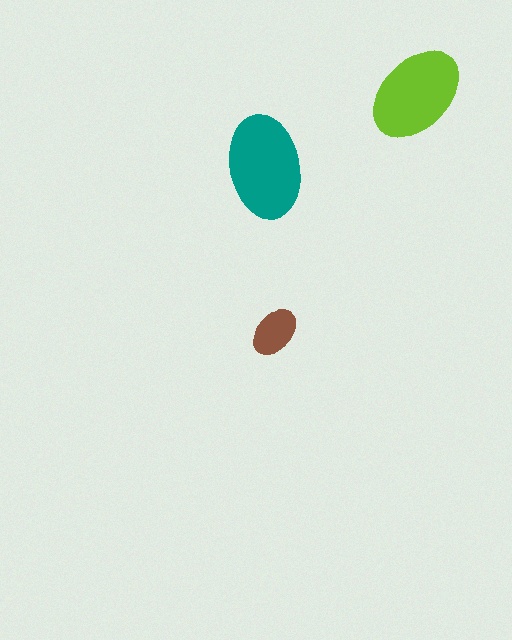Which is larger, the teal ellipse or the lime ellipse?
The teal one.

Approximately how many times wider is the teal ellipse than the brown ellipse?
About 2 times wider.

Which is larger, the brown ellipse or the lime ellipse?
The lime one.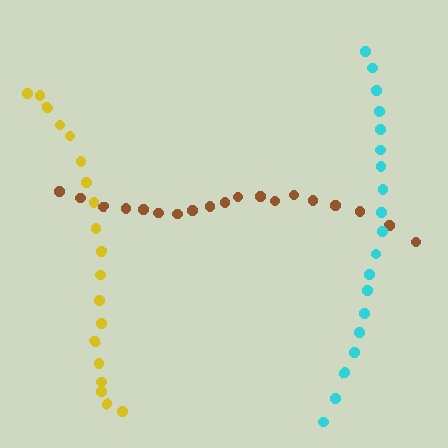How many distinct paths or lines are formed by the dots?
There are 3 distinct paths.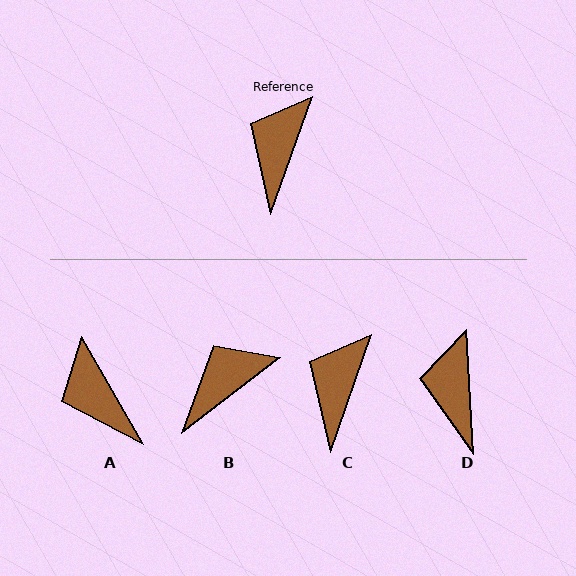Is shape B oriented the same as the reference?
No, it is off by about 33 degrees.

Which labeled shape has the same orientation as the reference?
C.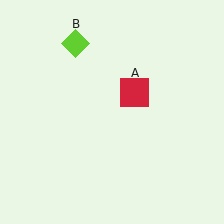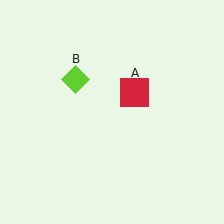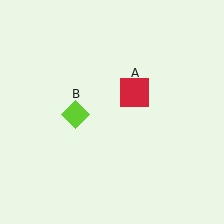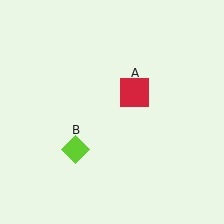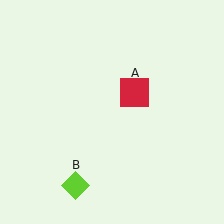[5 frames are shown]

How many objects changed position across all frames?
1 object changed position: lime diamond (object B).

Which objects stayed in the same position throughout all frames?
Red square (object A) remained stationary.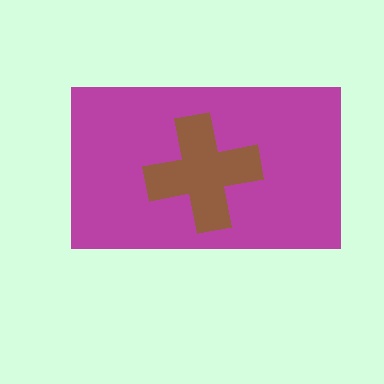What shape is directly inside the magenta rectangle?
The brown cross.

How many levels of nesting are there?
2.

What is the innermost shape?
The brown cross.